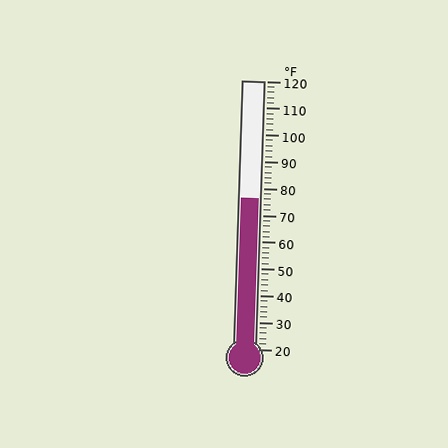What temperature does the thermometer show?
The thermometer shows approximately 76°F.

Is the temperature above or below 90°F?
The temperature is below 90°F.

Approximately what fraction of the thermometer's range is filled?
The thermometer is filled to approximately 55% of its range.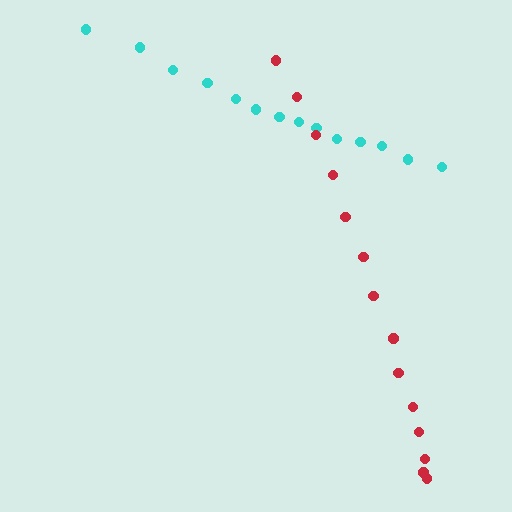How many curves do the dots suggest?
There are 2 distinct paths.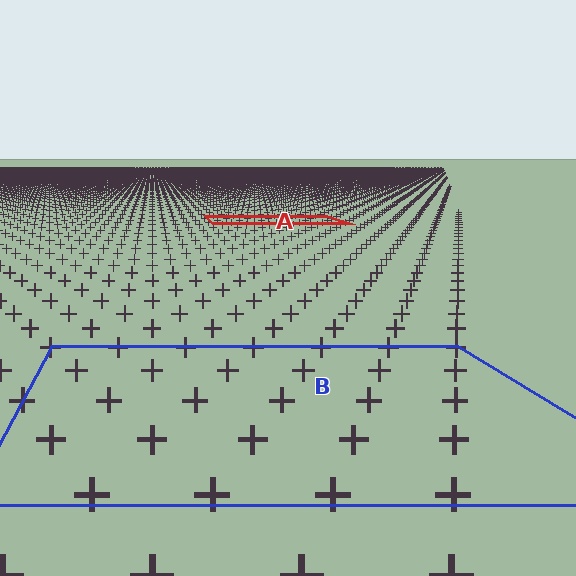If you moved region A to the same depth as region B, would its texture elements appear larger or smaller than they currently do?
They would appear larger. At a closer depth, the same texture elements are projected at a bigger on-screen size.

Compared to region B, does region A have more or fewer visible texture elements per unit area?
Region A has more texture elements per unit area — they are packed more densely because it is farther away.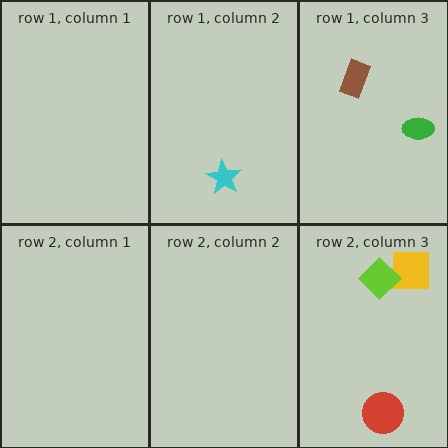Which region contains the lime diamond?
The row 2, column 3 region.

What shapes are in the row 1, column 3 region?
The brown rectangle, the green ellipse.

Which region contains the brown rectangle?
The row 1, column 3 region.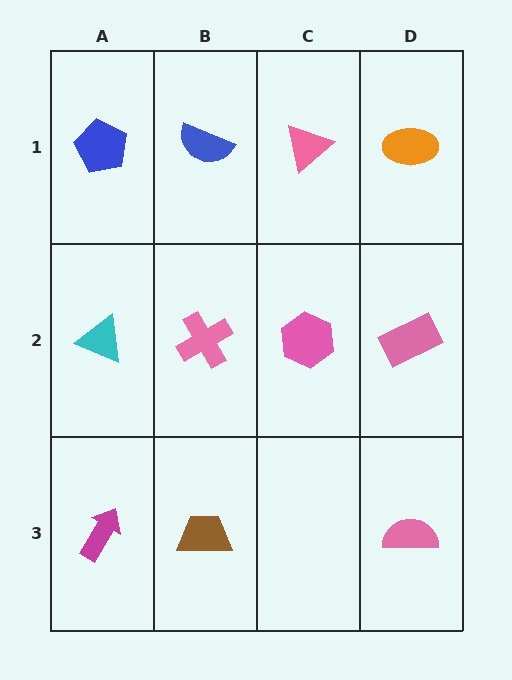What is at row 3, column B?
A brown trapezoid.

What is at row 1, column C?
A pink triangle.